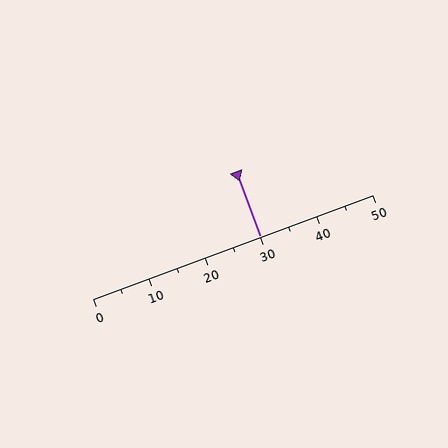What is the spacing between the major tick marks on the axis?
The major ticks are spaced 10 apart.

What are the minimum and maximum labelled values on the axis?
The axis runs from 0 to 50.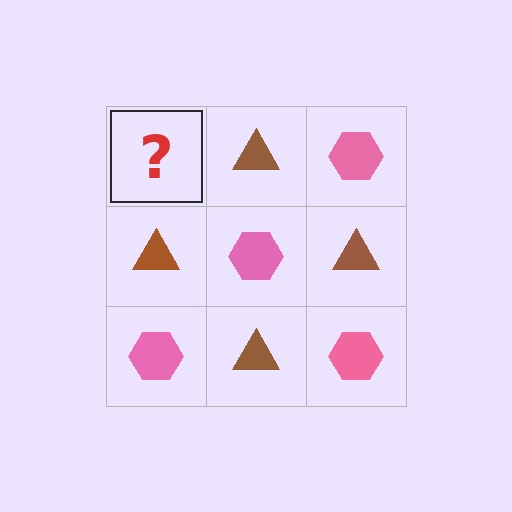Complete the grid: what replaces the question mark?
The question mark should be replaced with a pink hexagon.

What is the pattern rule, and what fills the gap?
The rule is that it alternates pink hexagon and brown triangle in a checkerboard pattern. The gap should be filled with a pink hexagon.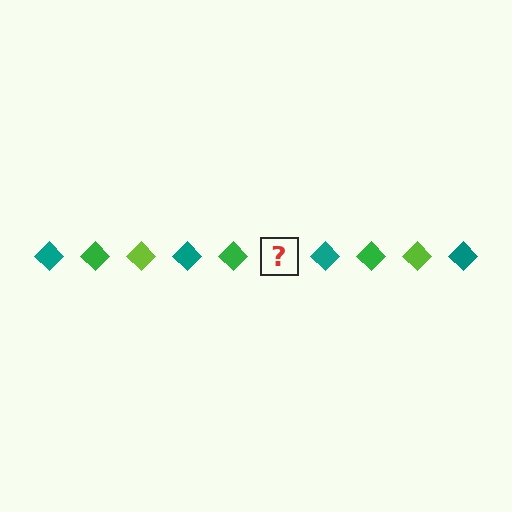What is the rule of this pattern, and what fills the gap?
The rule is that the pattern cycles through teal, green, lime diamonds. The gap should be filled with a lime diamond.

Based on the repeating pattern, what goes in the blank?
The blank should be a lime diamond.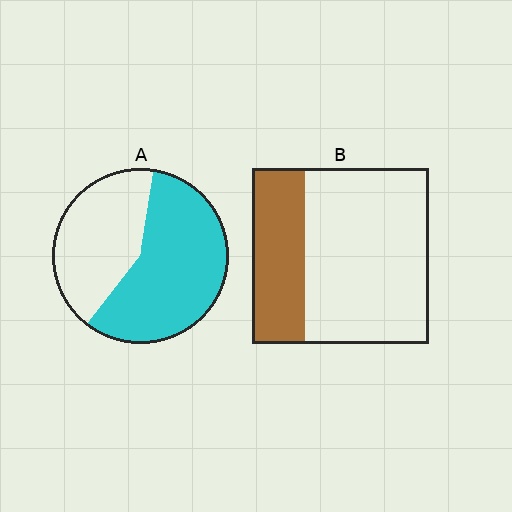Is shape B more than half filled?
No.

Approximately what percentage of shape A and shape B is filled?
A is approximately 60% and B is approximately 30%.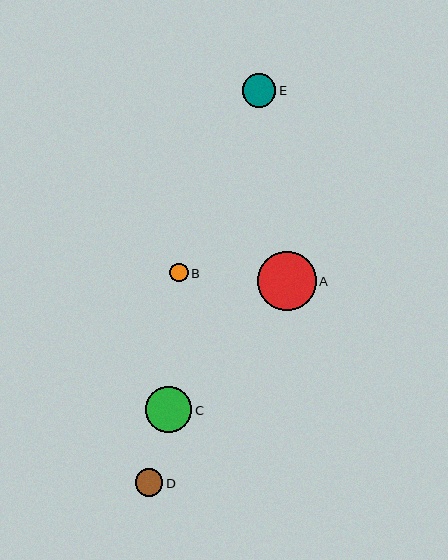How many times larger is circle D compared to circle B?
Circle D is approximately 1.5 times the size of circle B.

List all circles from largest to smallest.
From largest to smallest: A, C, E, D, B.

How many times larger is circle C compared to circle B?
Circle C is approximately 2.5 times the size of circle B.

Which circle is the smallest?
Circle B is the smallest with a size of approximately 19 pixels.